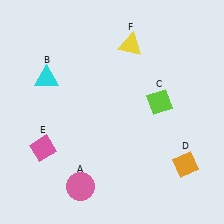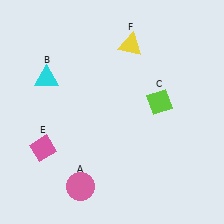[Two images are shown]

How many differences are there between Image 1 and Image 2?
There is 1 difference between the two images.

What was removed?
The orange diamond (D) was removed in Image 2.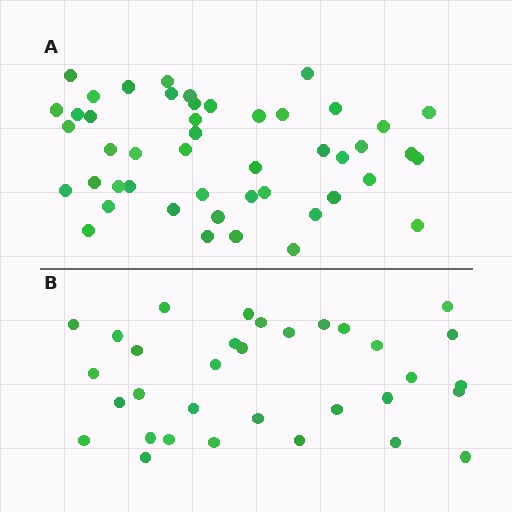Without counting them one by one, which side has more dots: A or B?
Region A (the top region) has more dots.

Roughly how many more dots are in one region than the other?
Region A has approximately 15 more dots than region B.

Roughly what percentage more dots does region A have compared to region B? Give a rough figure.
About 40% more.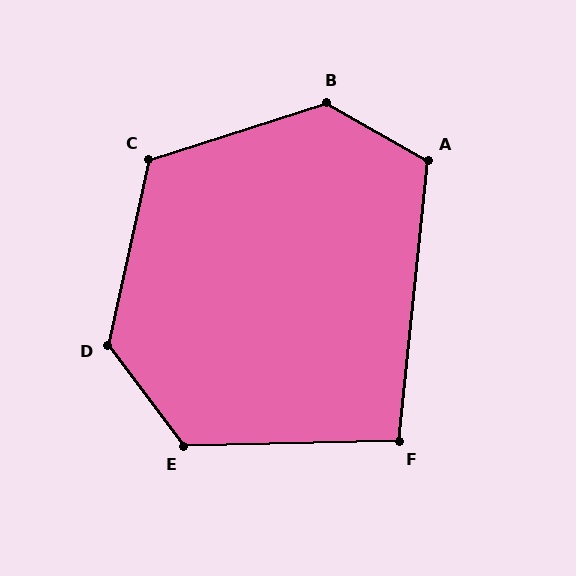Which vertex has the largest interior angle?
B, at approximately 132 degrees.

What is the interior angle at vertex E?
Approximately 126 degrees (obtuse).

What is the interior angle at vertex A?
Approximately 114 degrees (obtuse).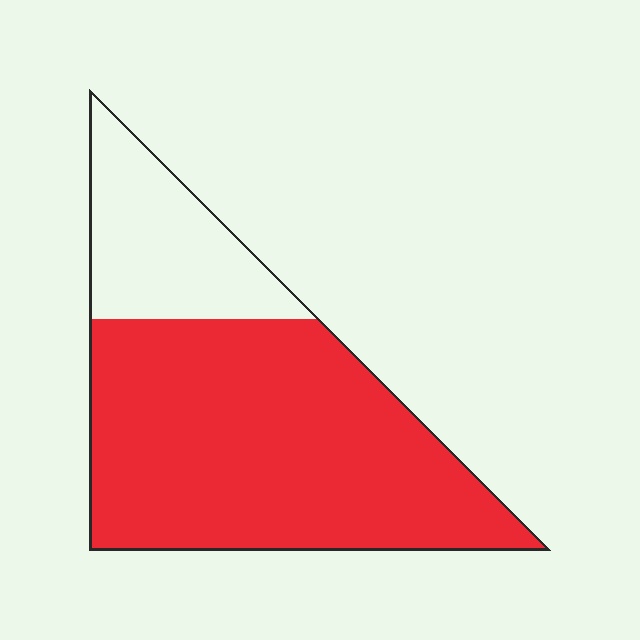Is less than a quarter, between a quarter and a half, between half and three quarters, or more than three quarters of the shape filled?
More than three quarters.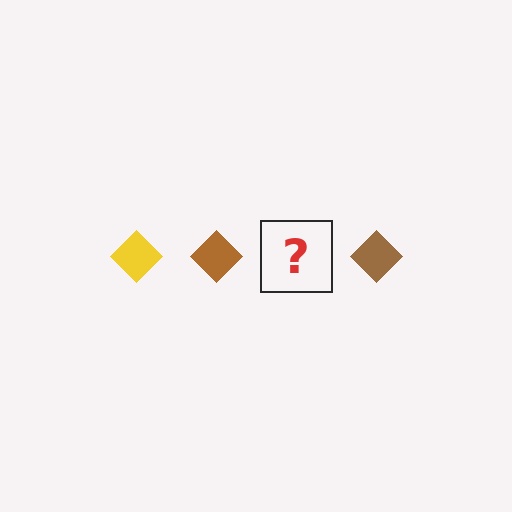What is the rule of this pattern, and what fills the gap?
The rule is that the pattern cycles through yellow, brown diamonds. The gap should be filled with a yellow diamond.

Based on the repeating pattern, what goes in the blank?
The blank should be a yellow diamond.